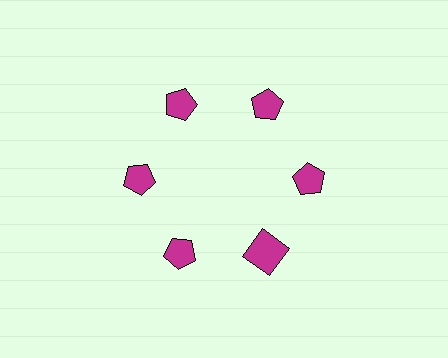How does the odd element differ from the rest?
It has a different shape: square instead of pentagon.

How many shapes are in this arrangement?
There are 6 shapes arranged in a ring pattern.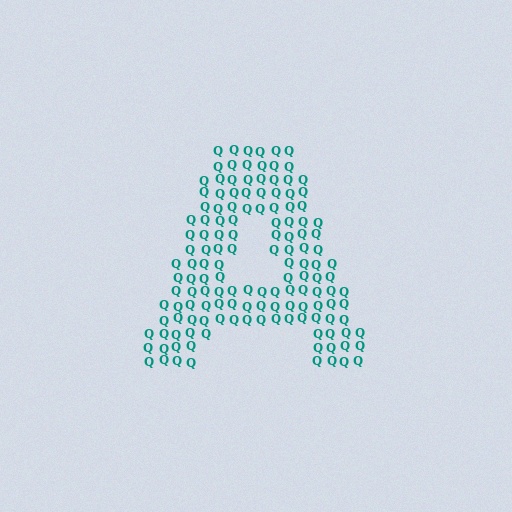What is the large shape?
The large shape is the letter A.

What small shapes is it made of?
It is made of small letter Q's.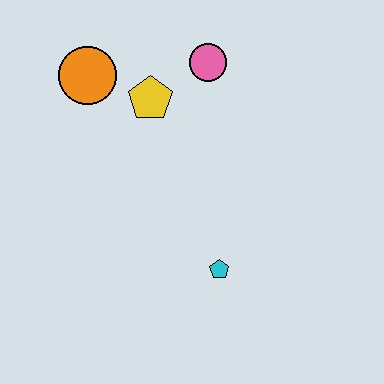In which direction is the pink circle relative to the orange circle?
The pink circle is to the right of the orange circle.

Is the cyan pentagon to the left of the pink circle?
No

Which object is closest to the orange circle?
The yellow pentagon is closest to the orange circle.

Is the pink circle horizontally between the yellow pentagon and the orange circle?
No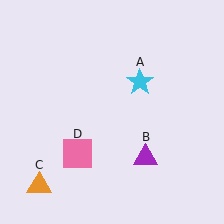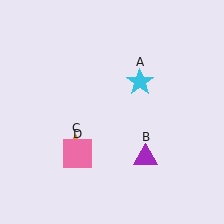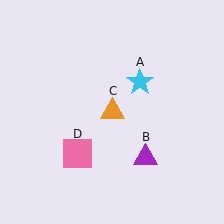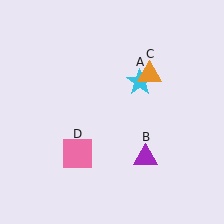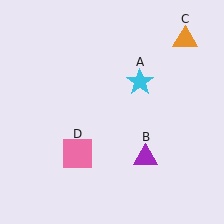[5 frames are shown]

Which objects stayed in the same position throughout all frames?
Cyan star (object A) and purple triangle (object B) and pink square (object D) remained stationary.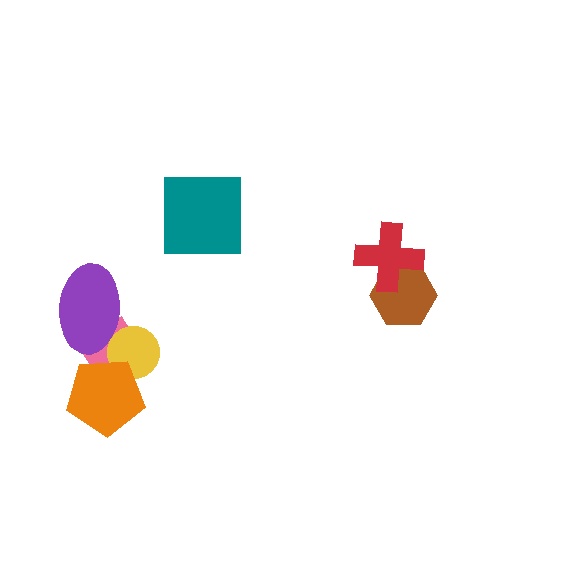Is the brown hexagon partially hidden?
Yes, it is partially covered by another shape.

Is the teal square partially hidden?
No, no other shape covers it.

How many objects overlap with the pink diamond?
3 objects overlap with the pink diamond.